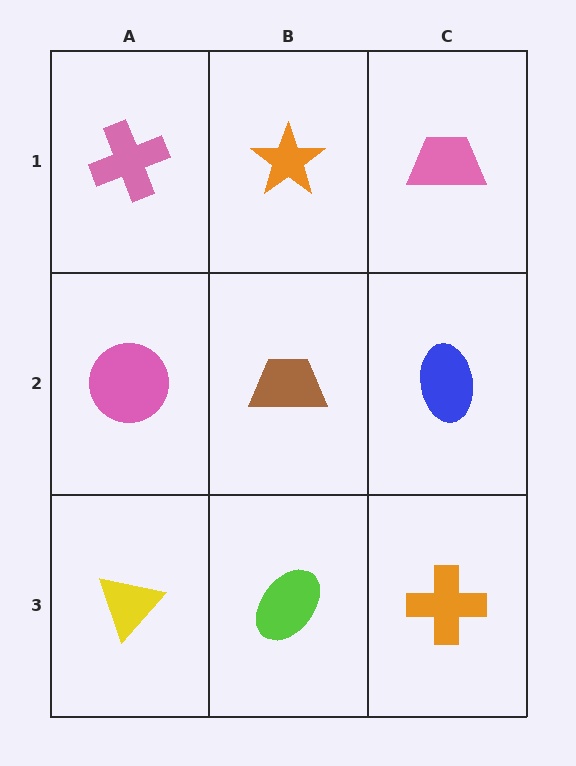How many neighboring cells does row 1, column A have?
2.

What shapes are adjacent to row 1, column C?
A blue ellipse (row 2, column C), an orange star (row 1, column B).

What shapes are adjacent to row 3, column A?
A pink circle (row 2, column A), a lime ellipse (row 3, column B).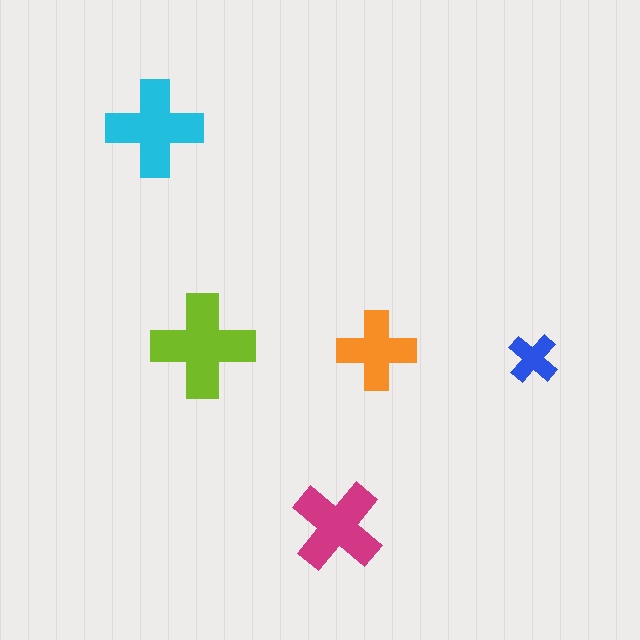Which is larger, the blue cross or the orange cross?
The orange one.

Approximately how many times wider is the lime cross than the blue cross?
About 2 times wider.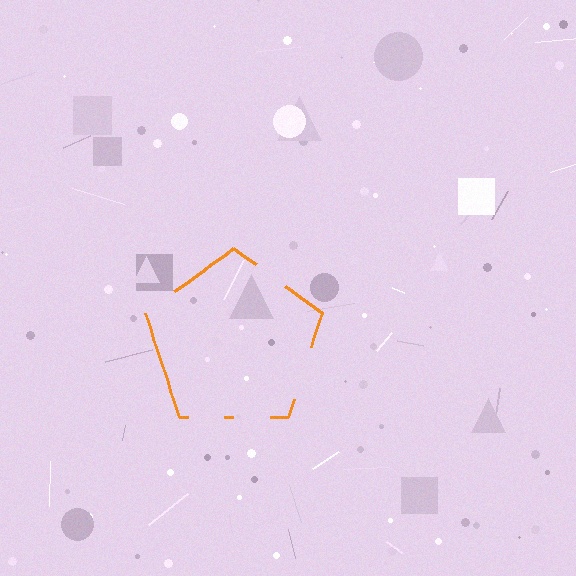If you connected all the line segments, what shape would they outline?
They would outline a pentagon.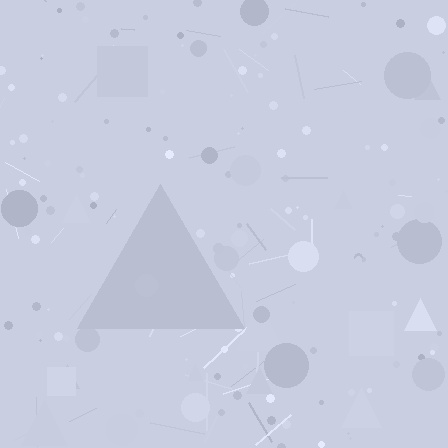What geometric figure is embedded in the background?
A triangle is embedded in the background.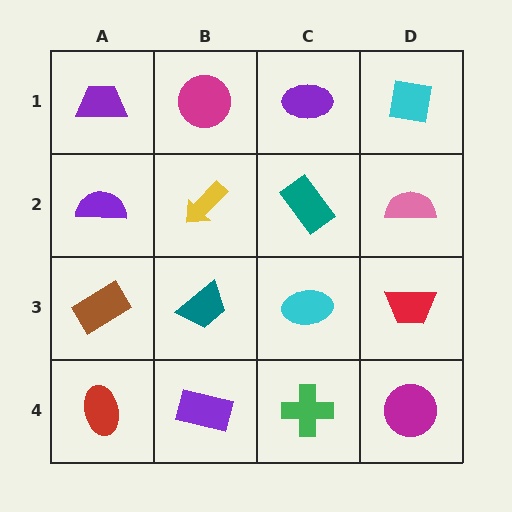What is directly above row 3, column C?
A teal rectangle.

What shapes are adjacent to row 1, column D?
A pink semicircle (row 2, column D), a purple ellipse (row 1, column C).